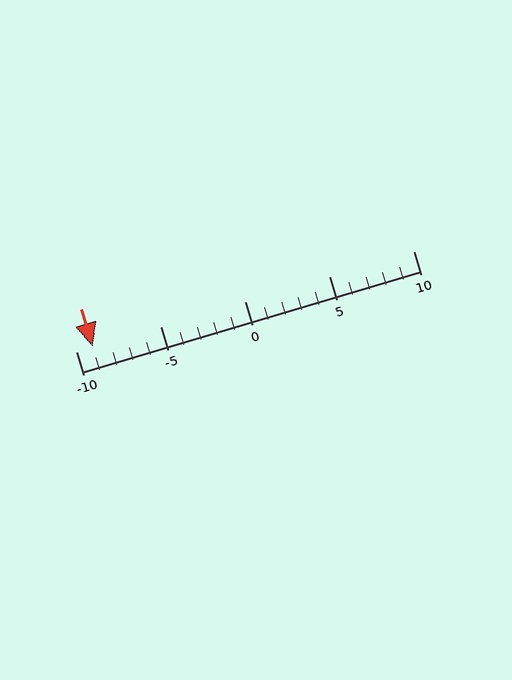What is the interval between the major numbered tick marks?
The major tick marks are spaced 5 units apart.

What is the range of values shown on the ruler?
The ruler shows values from -10 to 10.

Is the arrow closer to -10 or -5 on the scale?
The arrow is closer to -10.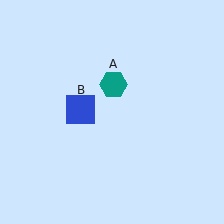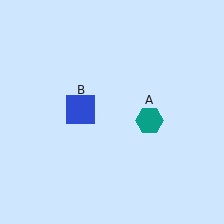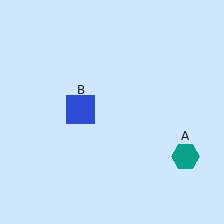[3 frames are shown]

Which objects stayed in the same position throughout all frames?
Blue square (object B) remained stationary.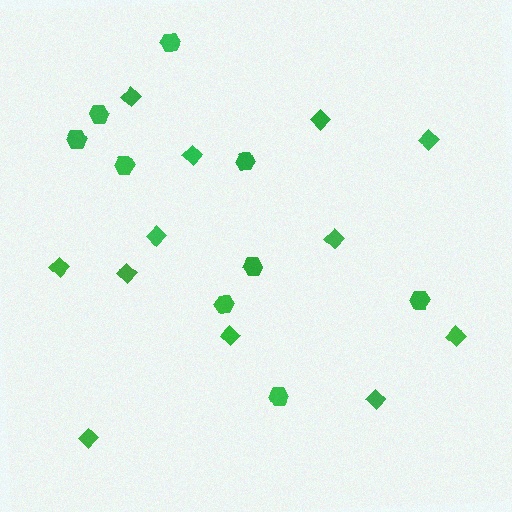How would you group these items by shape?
There are 2 groups: one group of diamonds (12) and one group of hexagons (9).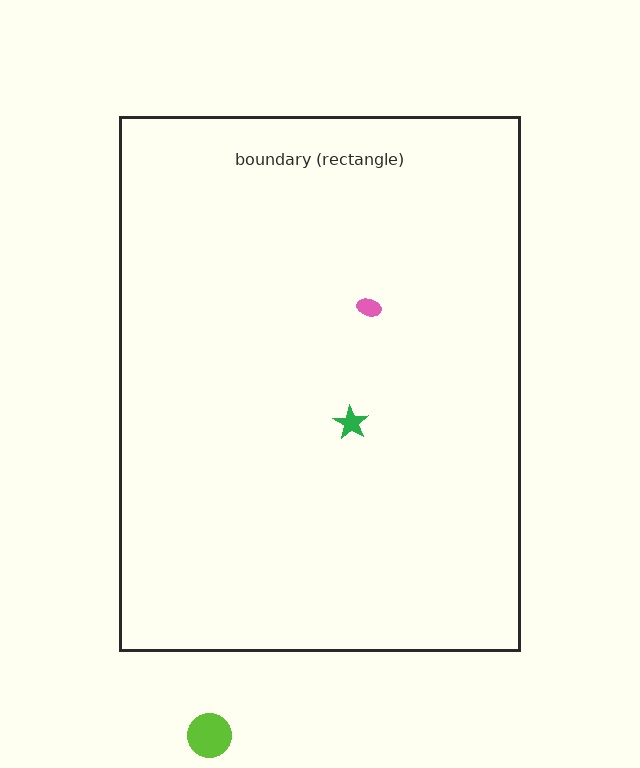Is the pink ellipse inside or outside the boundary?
Inside.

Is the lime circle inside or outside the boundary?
Outside.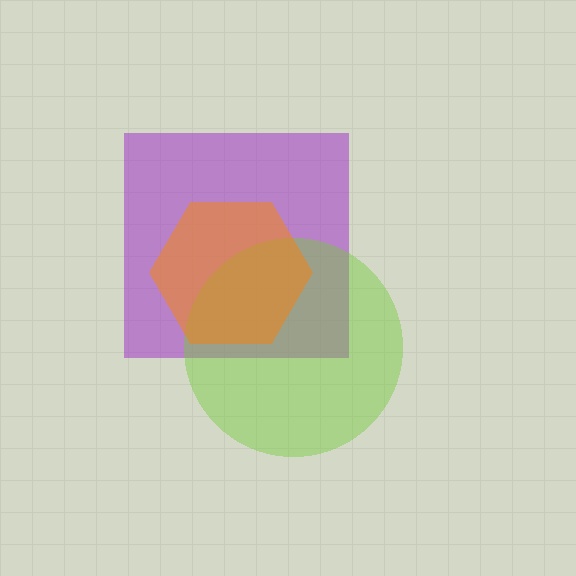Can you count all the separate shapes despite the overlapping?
Yes, there are 3 separate shapes.